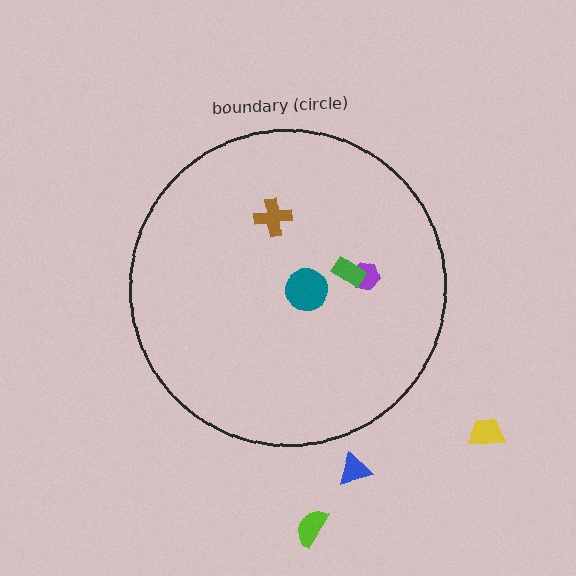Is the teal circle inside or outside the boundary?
Inside.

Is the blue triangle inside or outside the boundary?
Outside.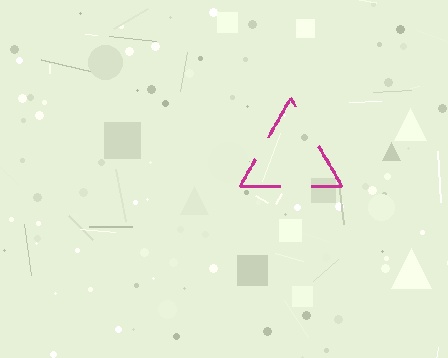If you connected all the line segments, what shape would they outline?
They would outline a triangle.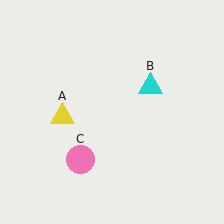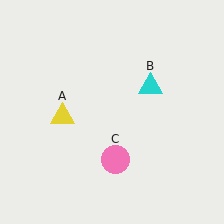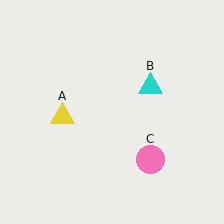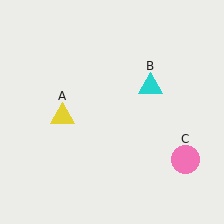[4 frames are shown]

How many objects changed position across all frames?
1 object changed position: pink circle (object C).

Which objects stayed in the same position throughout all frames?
Yellow triangle (object A) and cyan triangle (object B) remained stationary.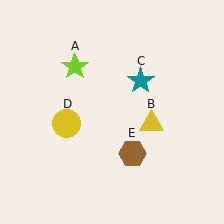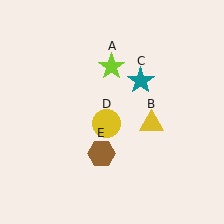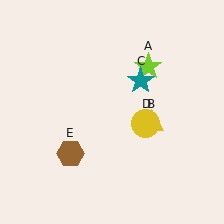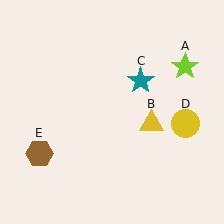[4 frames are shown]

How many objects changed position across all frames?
3 objects changed position: lime star (object A), yellow circle (object D), brown hexagon (object E).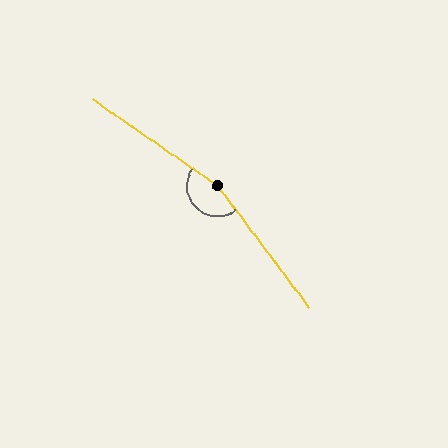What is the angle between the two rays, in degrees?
Approximately 162 degrees.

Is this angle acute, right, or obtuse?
It is obtuse.